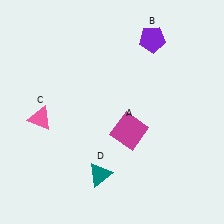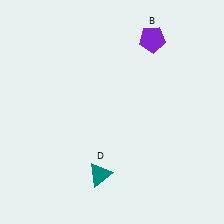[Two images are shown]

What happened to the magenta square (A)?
The magenta square (A) was removed in Image 2. It was in the bottom-right area of Image 1.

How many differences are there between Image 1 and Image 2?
There are 2 differences between the two images.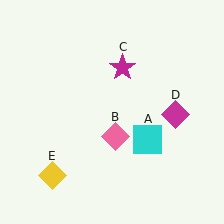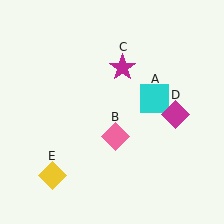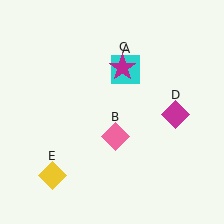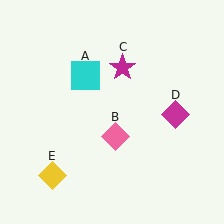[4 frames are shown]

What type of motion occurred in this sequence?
The cyan square (object A) rotated counterclockwise around the center of the scene.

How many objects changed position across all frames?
1 object changed position: cyan square (object A).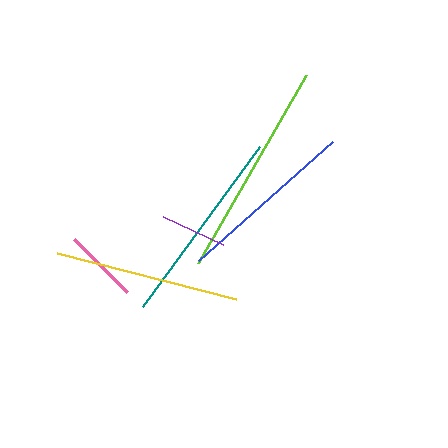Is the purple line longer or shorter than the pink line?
The pink line is longer than the purple line.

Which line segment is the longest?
The lime line is the longest at approximately 216 pixels.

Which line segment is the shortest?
The purple line is the shortest at approximately 66 pixels.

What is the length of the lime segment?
The lime segment is approximately 216 pixels long.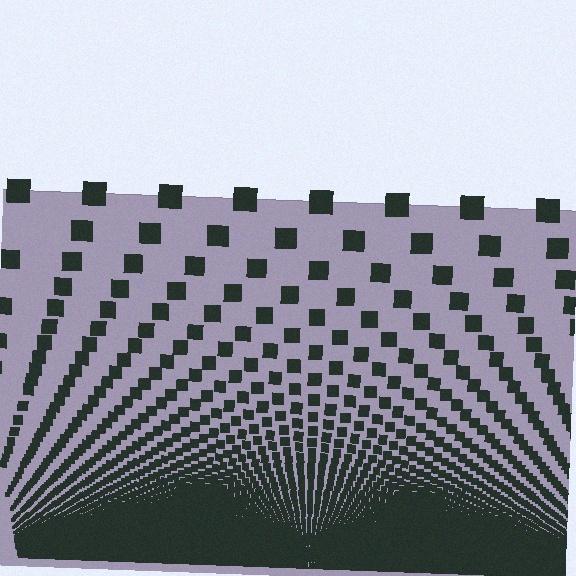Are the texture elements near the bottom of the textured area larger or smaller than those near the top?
Smaller. The gradient is inverted — elements near the bottom are smaller and denser.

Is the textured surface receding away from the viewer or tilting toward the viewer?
The surface appears to tilt toward the viewer. Texture elements get larger and sparser toward the top.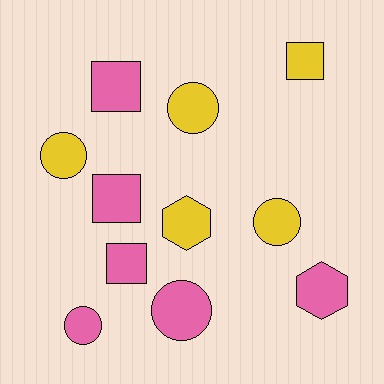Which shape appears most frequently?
Circle, with 5 objects.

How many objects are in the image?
There are 11 objects.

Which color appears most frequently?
Pink, with 6 objects.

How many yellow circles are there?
There are 3 yellow circles.